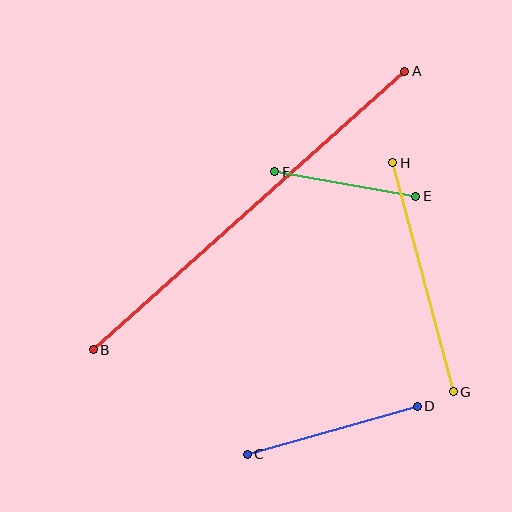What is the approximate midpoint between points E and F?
The midpoint is at approximately (345, 184) pixels.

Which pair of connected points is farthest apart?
Points A and B are farthest apart.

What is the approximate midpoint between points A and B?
The midpoint is at approximately (249, 210) pixels.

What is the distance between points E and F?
The distance is approximately 143 pixels.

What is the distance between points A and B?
The distance is approximately 418 pixels.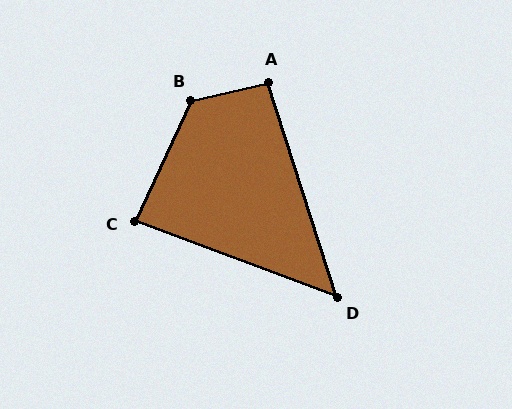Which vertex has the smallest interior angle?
D, at approximately 52 degrees.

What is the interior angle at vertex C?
Approximately 86 degrees (approximately right).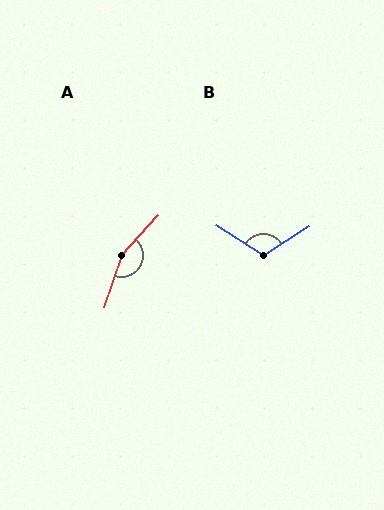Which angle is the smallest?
B, at approximately 115 degrees.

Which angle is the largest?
A, at approximately 155 degrees.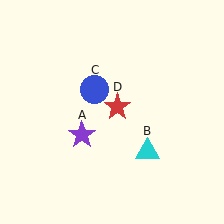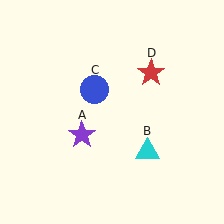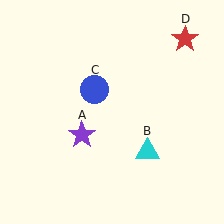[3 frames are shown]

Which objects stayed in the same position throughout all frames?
Purple star (object A) and cyan triangle (object B) and blue circle (object C) remained stationary.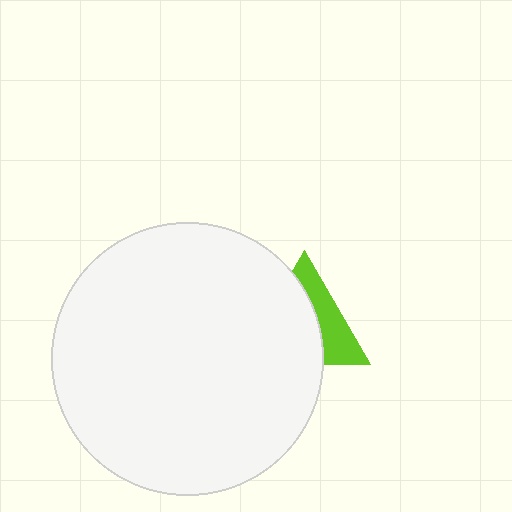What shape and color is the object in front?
The object in front is a white circle.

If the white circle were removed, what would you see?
You would see the complete lime triangle.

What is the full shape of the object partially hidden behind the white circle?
The partially hidden object is a lime triangle.